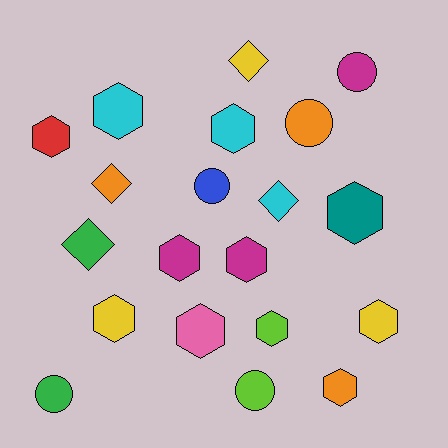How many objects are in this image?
There are 20 objects.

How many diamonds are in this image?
There are 4 diamonds.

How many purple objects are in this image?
There are no purple objects.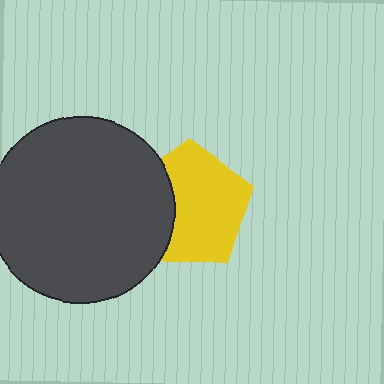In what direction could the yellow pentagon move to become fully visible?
The yellow pentagon could move right. That would shift it out from behind the dark gray circle entirely.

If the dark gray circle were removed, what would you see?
You would see the complete yellow pentagon.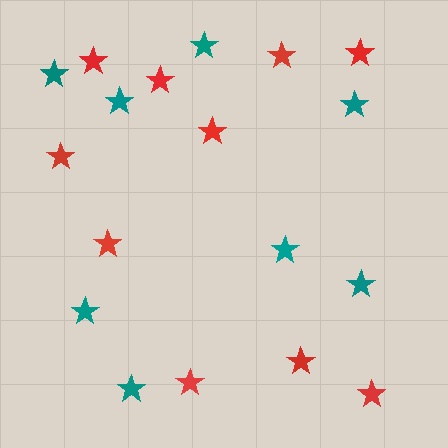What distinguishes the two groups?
There are 2 groups: one group of teal stars (8) and one group of red stars (10).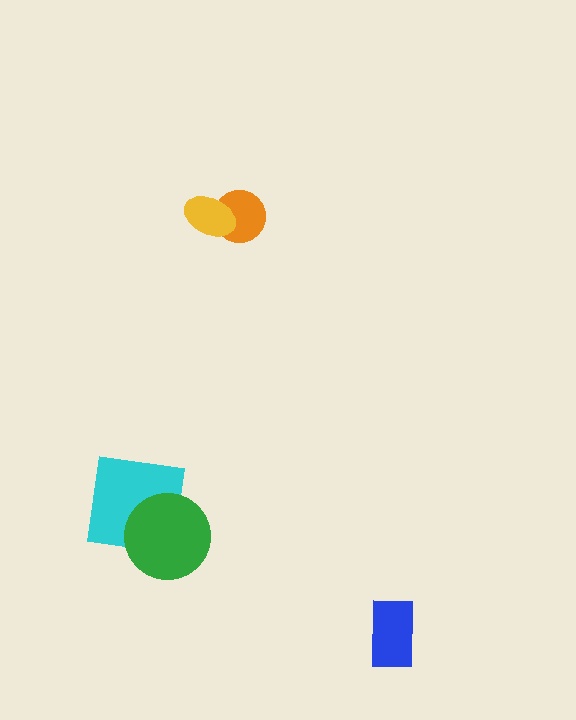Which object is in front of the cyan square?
The green circle is in front of the cyan square.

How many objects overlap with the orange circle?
1 object overlaps with the orange circle.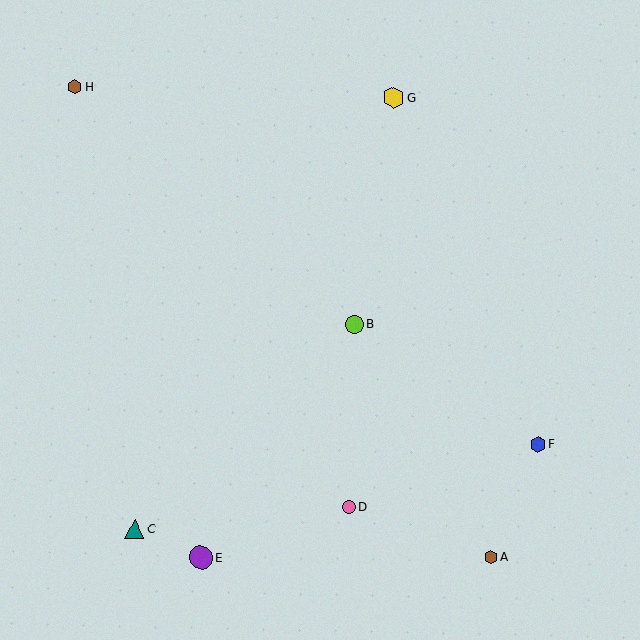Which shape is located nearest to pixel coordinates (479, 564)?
The brown hexagon (labeled A) at (491, 557) is nearest to that location.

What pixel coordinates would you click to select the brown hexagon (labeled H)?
Click at (75, 87) to select the brown hexagon H.